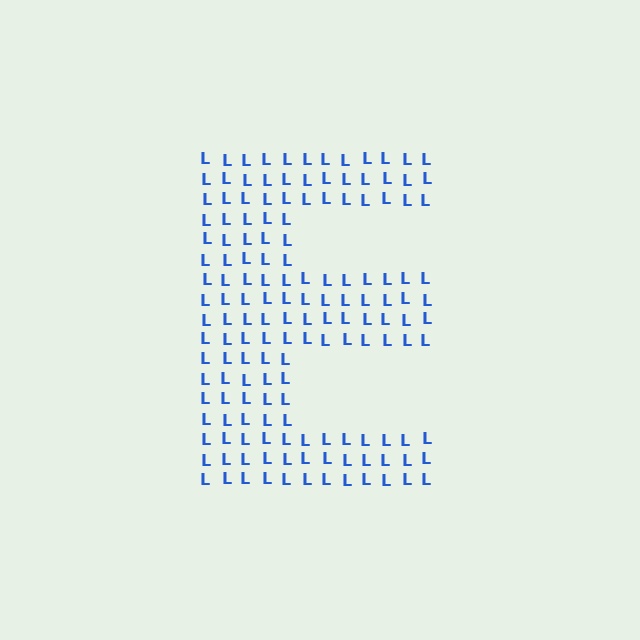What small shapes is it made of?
It is made of small letter L's.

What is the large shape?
The large shape is the letter E.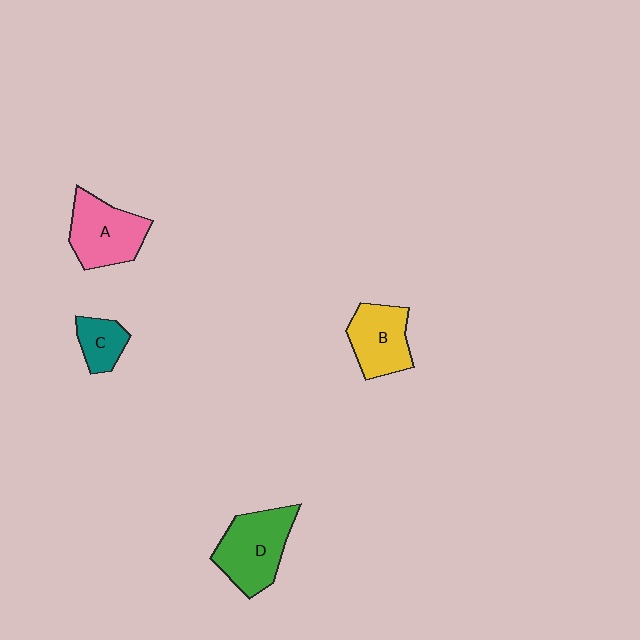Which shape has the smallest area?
Shape C (teal).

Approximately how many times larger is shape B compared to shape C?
Approximately 1.8 times.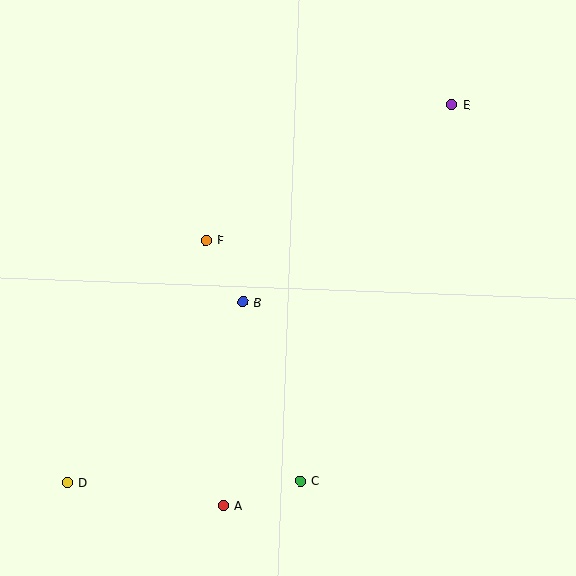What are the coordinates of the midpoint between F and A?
The midpoint between F and A is at (215, 373).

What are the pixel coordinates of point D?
Point D is at (67, 483).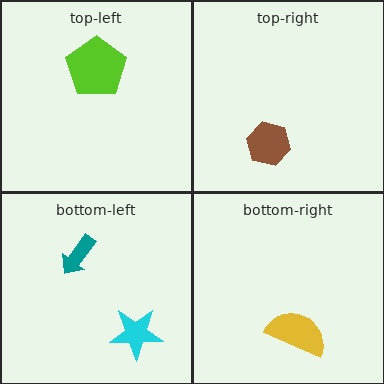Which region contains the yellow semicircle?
The bottom-right region.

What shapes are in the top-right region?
The brown hexagon.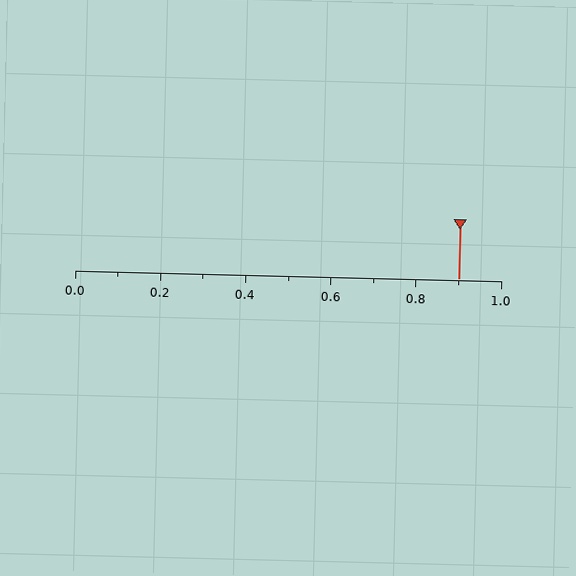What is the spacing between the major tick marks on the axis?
The major ticks are spaced 0.2 apart.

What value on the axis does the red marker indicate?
The marker indicates approximately 0.9.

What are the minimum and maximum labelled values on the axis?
The axis runs from 0.0 to 1.0.